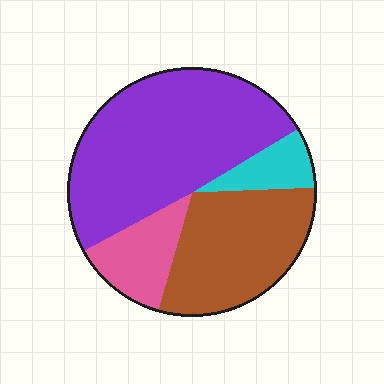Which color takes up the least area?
Cyan, at roughly 10%.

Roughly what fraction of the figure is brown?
Brown covers 30% of the figure.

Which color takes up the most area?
Purple, at roughly 50%.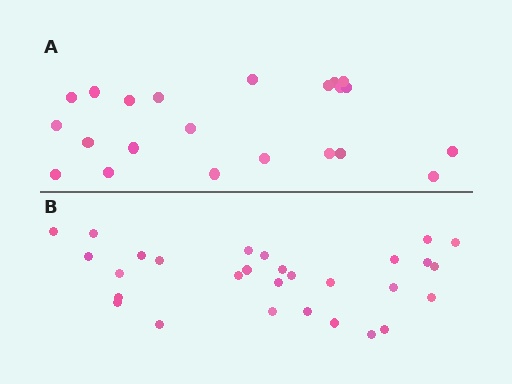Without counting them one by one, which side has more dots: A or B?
Region B (the bottom region) has more dots.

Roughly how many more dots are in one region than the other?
Region B has roughly 8 or so more dots than region A.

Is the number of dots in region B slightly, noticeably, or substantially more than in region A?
Region B has noticeably more, but not dramatically so. The ratio is roughly 1.3 to 1.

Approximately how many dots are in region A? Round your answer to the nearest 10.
About 20 dots. (The exact count is 22, which rounds to 20.)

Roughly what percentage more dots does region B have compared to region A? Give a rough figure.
About 30% more.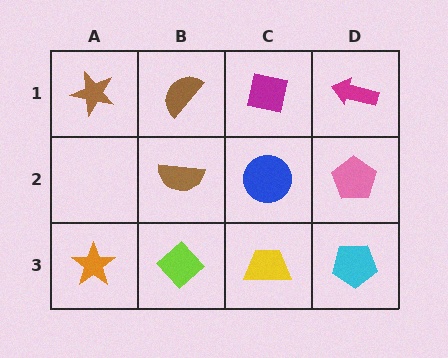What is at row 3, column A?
An orange star.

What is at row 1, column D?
A magenta arrow.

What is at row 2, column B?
A brown semicircle.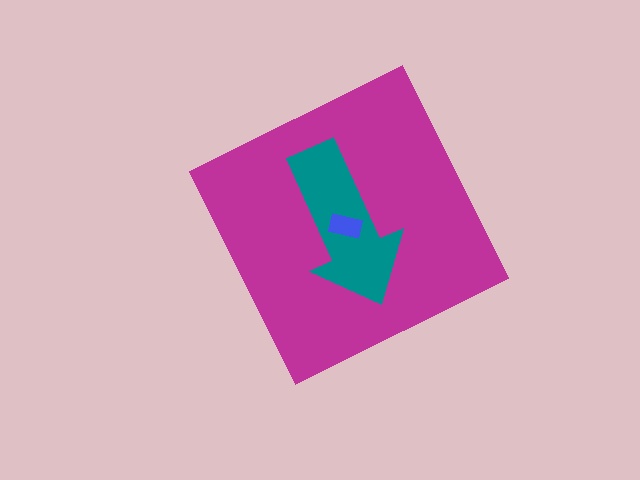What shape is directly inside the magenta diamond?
The teal arrow.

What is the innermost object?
The blue rectangle.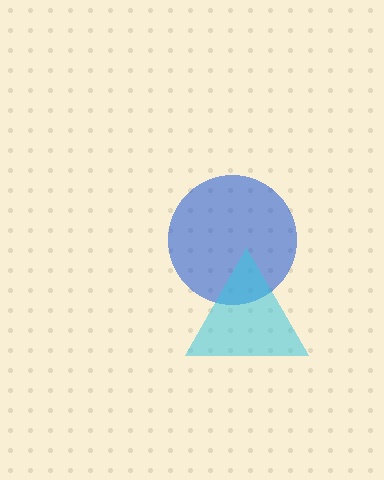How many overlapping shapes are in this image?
There are 2 overlapping shapes in the image.